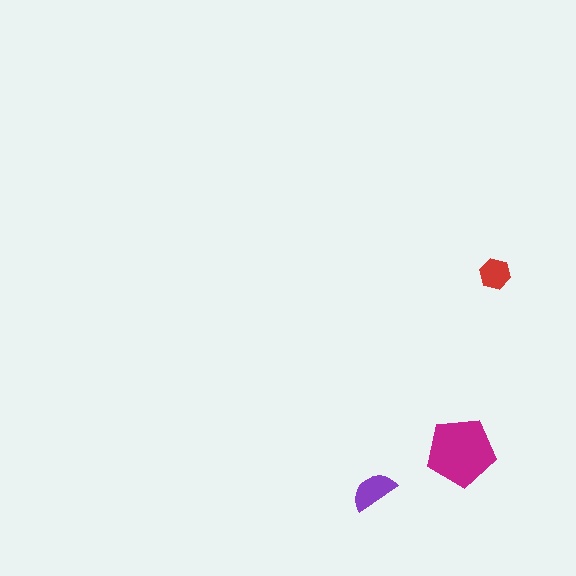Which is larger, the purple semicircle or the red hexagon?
The purple semicircle.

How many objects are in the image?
There are 3 objects in the image.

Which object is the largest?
The magenta pentagon.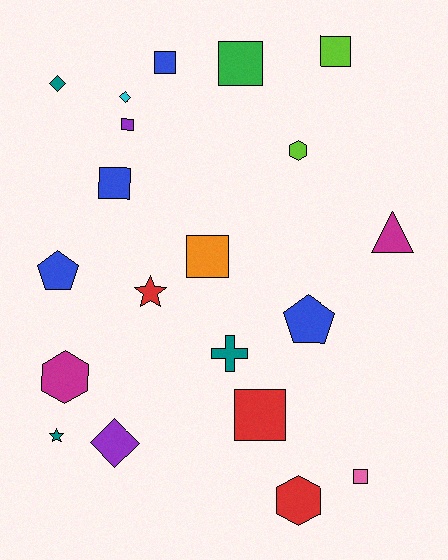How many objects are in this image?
There are 20 objects.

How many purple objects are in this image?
There are 2 purple objects.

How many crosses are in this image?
There is 1 cross.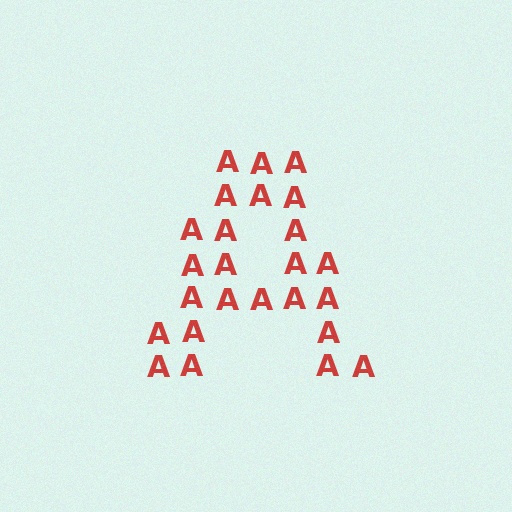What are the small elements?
The small elements are letter A's.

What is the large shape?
The large shape is the letter A.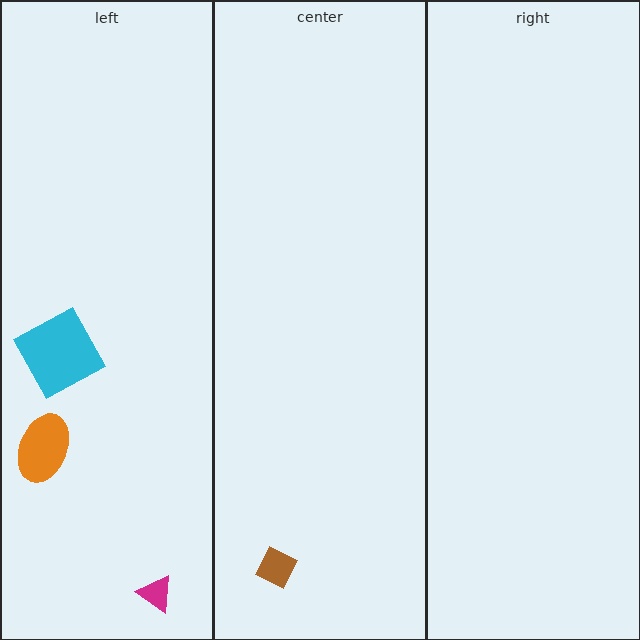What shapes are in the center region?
The brown diamond.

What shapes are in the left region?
The magenta triangle, the cyan square, the orange ellipse.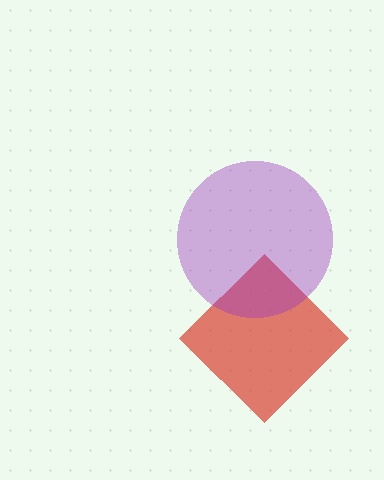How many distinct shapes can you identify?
There are 2 distinct shapes: a red diamond, a purple circle.